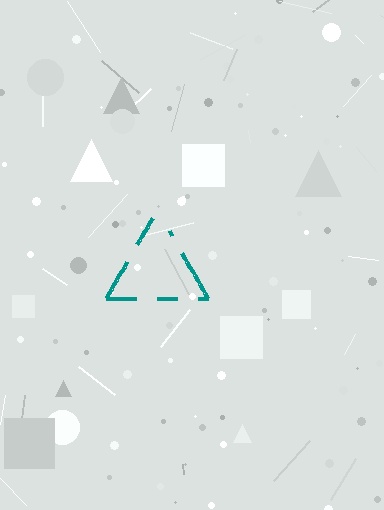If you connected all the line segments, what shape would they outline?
They would outline a triangle.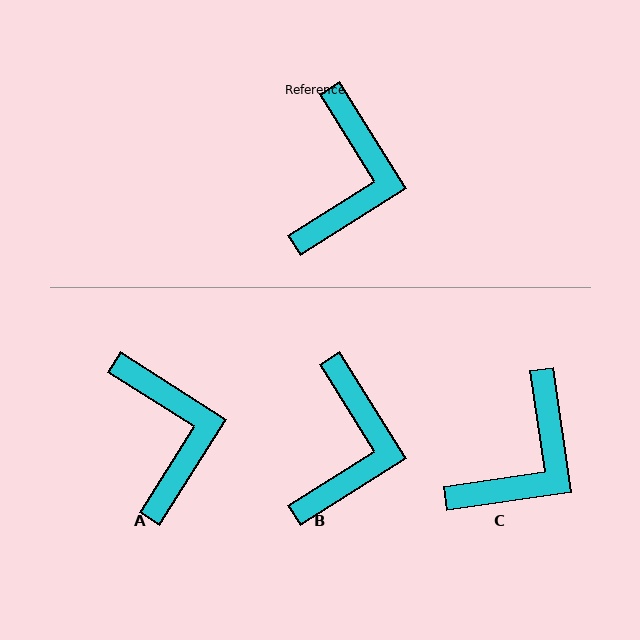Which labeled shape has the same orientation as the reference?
B.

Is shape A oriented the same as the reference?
No, it is off by about 25 degrees.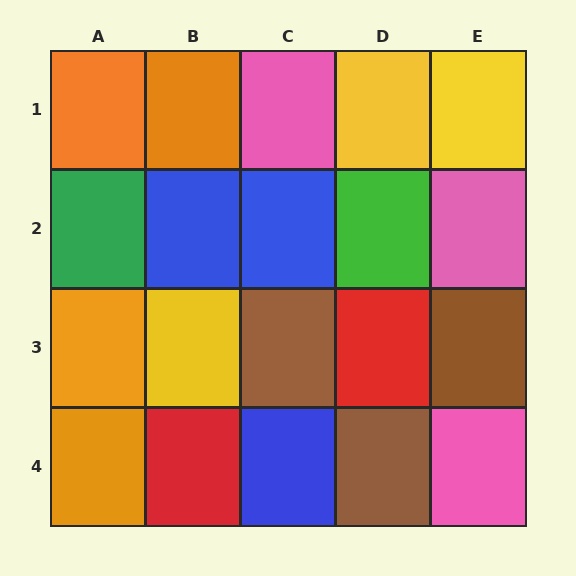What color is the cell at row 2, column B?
Blue.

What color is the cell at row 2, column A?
Green.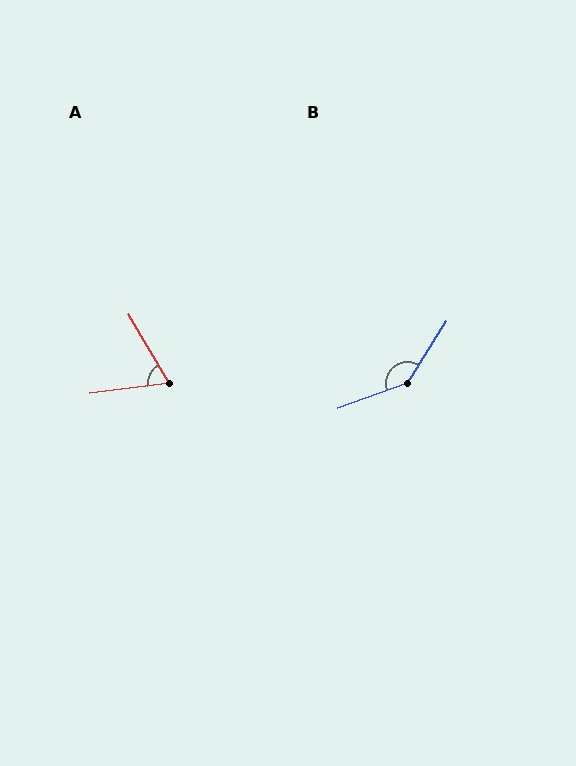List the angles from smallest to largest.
A (67°), B (143°).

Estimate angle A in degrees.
Approximately 67 degrees.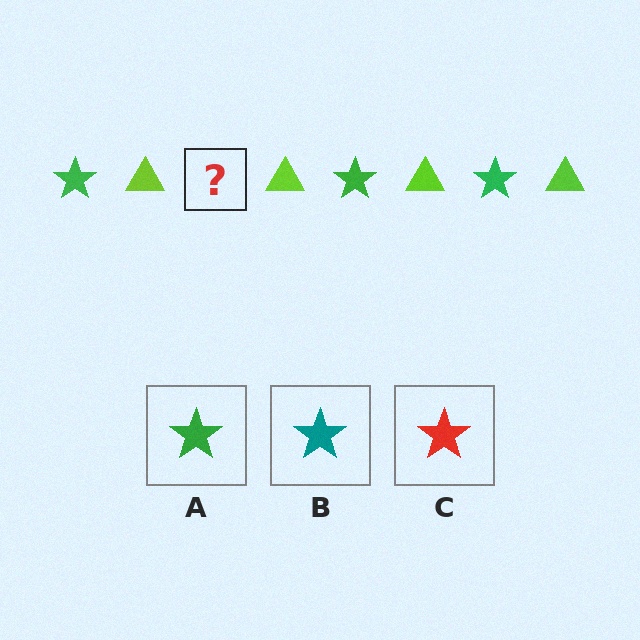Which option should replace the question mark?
Option A.